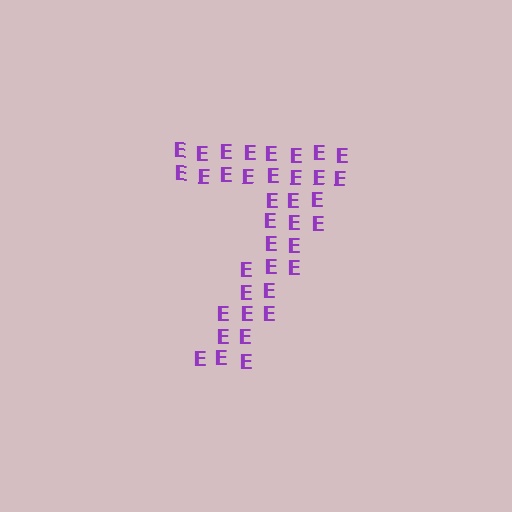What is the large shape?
The large shape is the digit 7.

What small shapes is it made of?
It is made of small letter E's.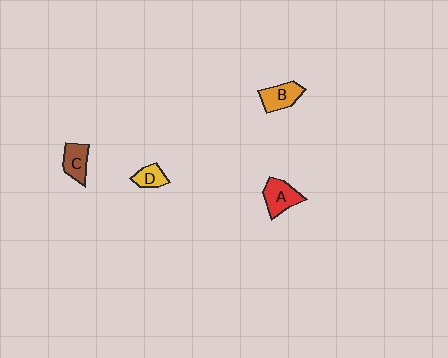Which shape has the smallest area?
Shape D (yellow).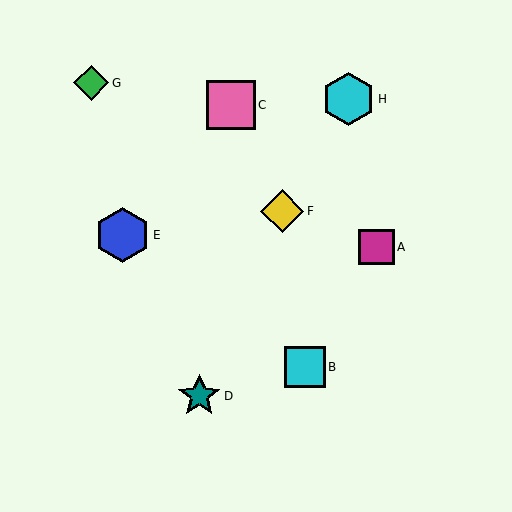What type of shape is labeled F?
Shape F is a yellow diamond.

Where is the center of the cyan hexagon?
The center of the cyan hexagon is at (349, 99).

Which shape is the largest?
The blue hexagon (labeled E) is the largest.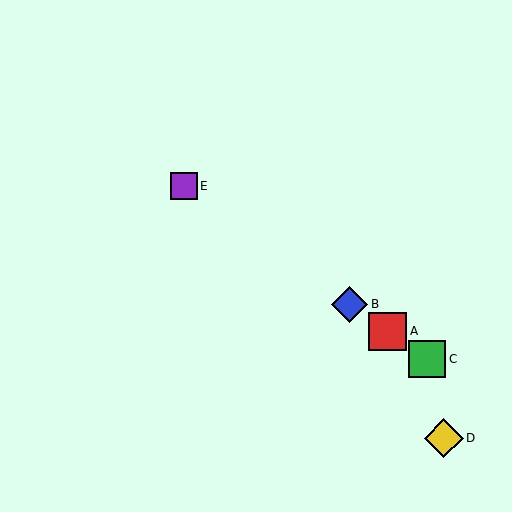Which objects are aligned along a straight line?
Objects A, B, C, E are aligned along a straight line.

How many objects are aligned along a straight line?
4 objects (A, B, C, E) are aligned along a straight line.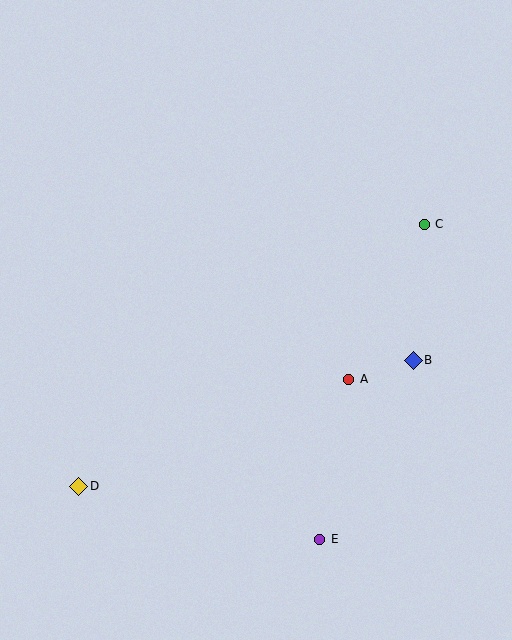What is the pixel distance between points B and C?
The distance between B and C is 137 pixels.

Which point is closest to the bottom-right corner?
Point E is closest to the bottom-right corner.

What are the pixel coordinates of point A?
Point A is at (349, 379).